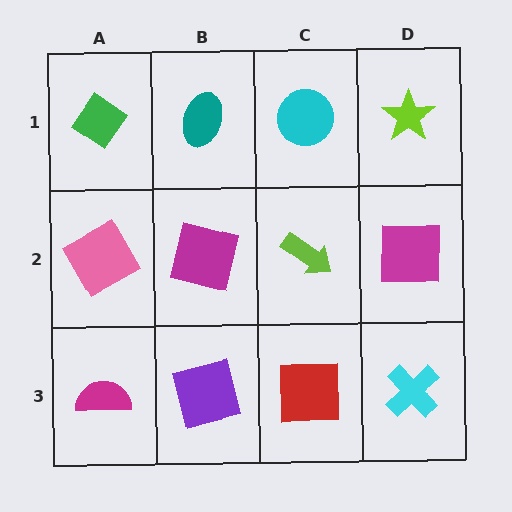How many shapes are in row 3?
4 shapes.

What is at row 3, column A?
A magenta semicircle.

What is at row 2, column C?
A lime arrow.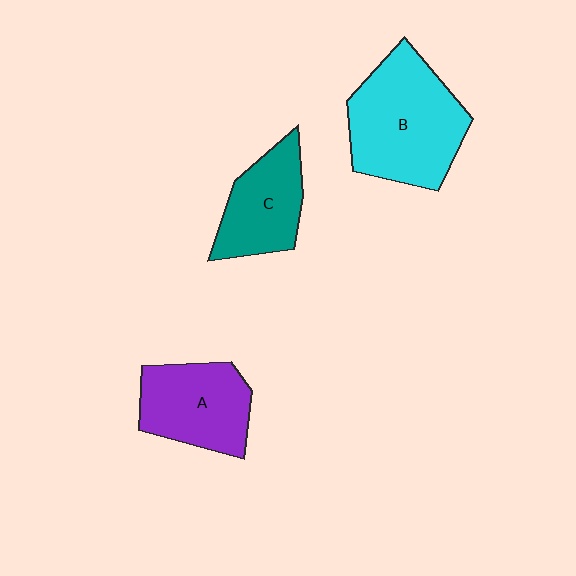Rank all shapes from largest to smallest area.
From largest to smallest: B (cyan), A (purple), C (teal).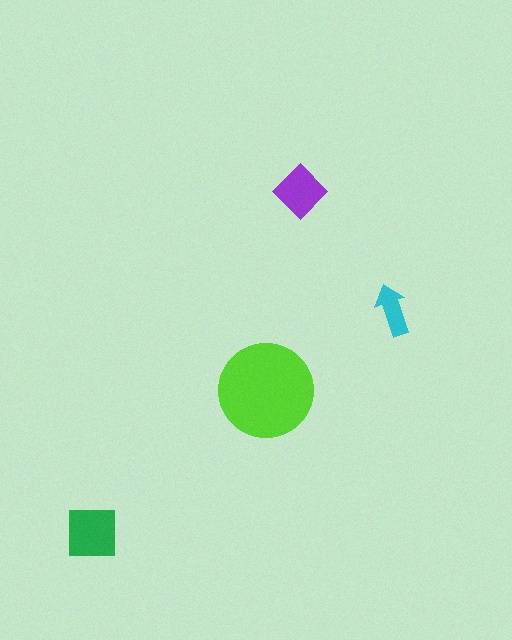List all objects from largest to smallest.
The lime circle, the green square, the purple diamond, the cyan arrow.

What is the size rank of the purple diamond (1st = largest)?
3rd.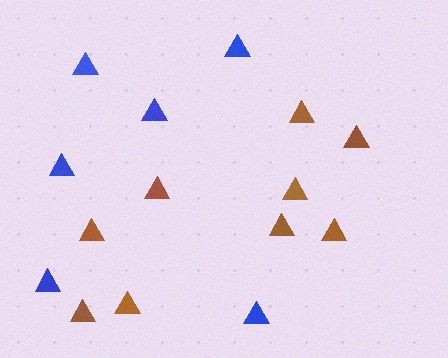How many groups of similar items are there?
There are 2 groups: one group of brown triangles (9) and one group of blue triangles (6).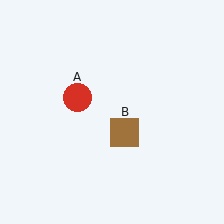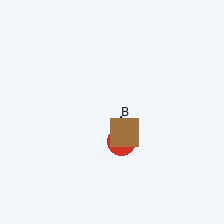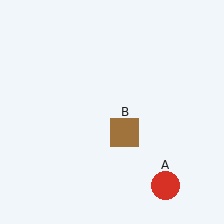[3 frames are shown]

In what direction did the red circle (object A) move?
The red circle (object A) moved down and to the right.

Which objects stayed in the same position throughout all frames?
Brown square (object B) remained stationary.